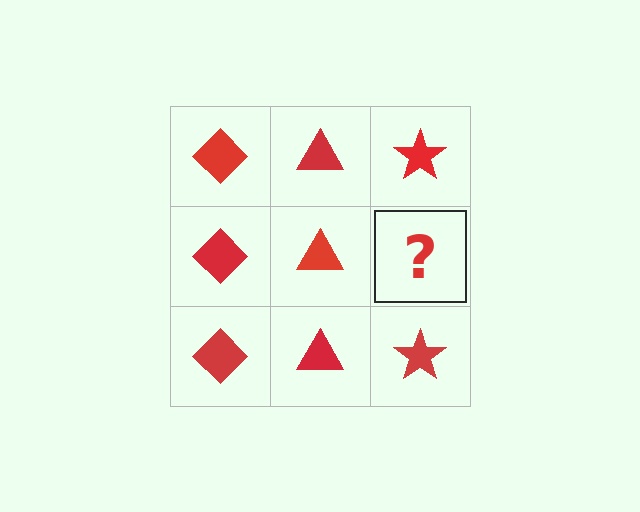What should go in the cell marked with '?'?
The missing cell should contain a red star.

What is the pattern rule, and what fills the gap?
The rule is that each column has a consistent shape. The gap should be filled with a red star.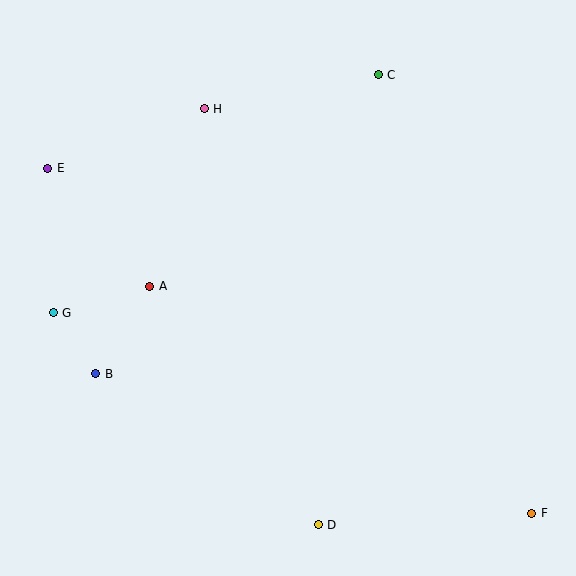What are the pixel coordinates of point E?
Point E is at (48, 168).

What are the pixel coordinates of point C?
Point C is at (378, 75).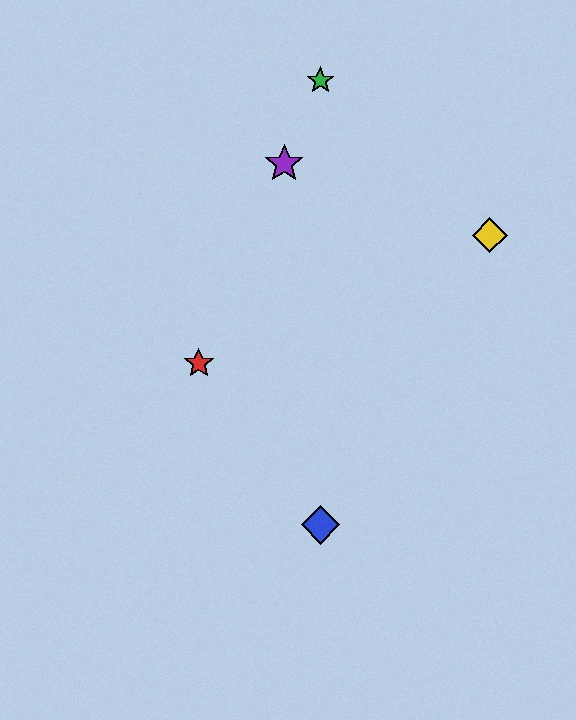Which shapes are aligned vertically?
The blue diamond, the green star are aligned vertically.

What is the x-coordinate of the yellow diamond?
The yellow diamond is at x≈490.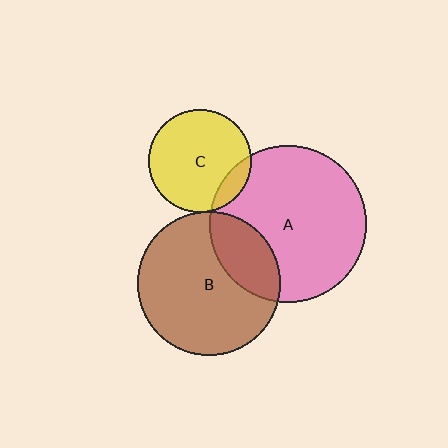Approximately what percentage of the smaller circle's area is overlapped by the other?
Approximately 10%.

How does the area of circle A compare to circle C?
Approximately 2.3 times.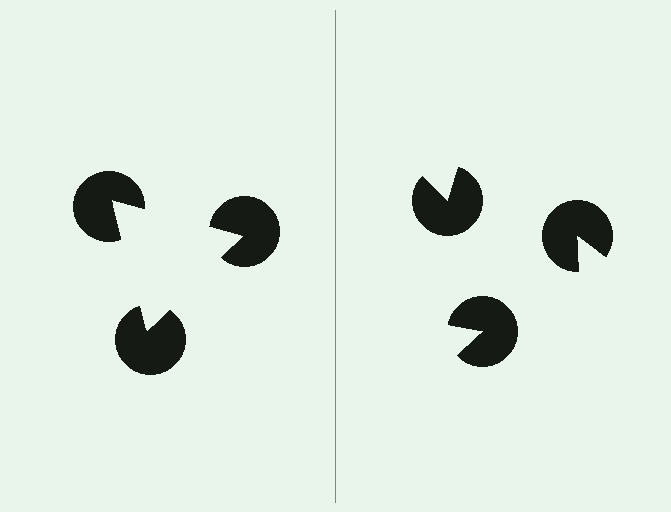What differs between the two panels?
The pac-man discs are positioned identically on both sides; only the wedge orientations differ. On the left they align to a triangle; on the right they are misaligned.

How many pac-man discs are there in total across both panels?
6 — 3 on each side.